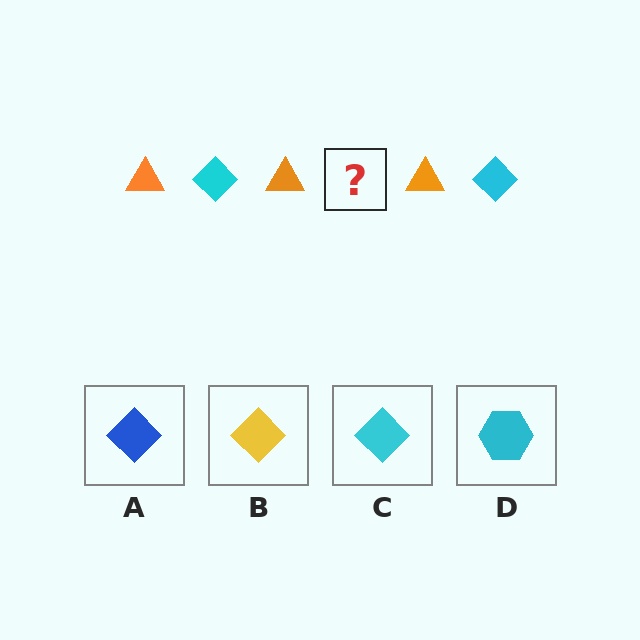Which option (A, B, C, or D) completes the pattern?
C.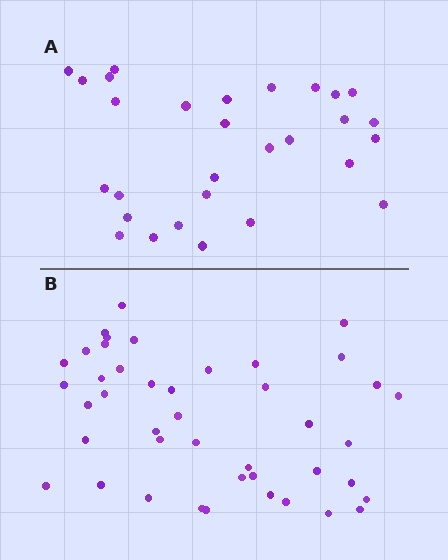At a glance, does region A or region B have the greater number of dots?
Region B (the bottom region) has more dots.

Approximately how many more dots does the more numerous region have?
Region B has approximately 15 more dots than region A.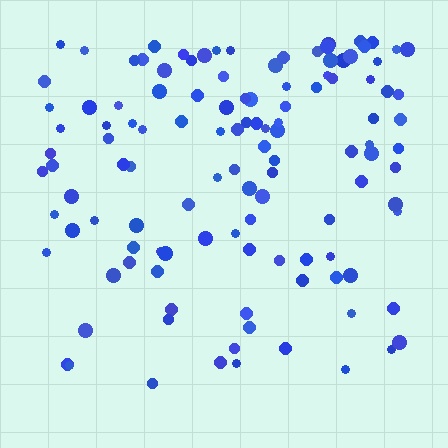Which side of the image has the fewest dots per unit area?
The bottom.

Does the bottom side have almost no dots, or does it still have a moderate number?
Still a moderate number, just noticeably fewer than the top.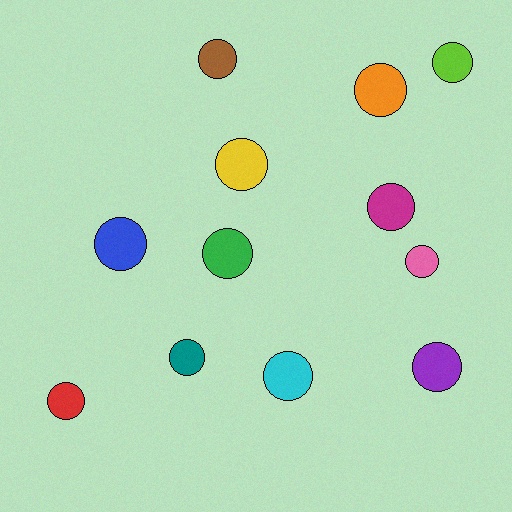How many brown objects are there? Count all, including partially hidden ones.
There is 1 brown object.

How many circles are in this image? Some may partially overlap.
There are 12 circles.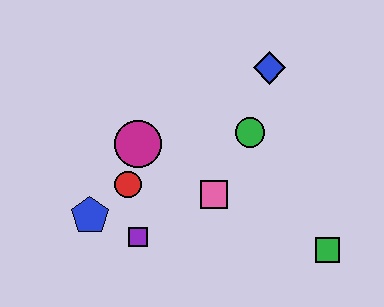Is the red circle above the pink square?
Yes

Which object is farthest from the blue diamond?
The blue pentagon is farthest from the blue diamond.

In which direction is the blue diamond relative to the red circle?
The blue diamond is to the right of the red circle.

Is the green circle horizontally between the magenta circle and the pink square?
No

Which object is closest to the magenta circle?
The red circle is closest to the magenta circle.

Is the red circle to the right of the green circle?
No